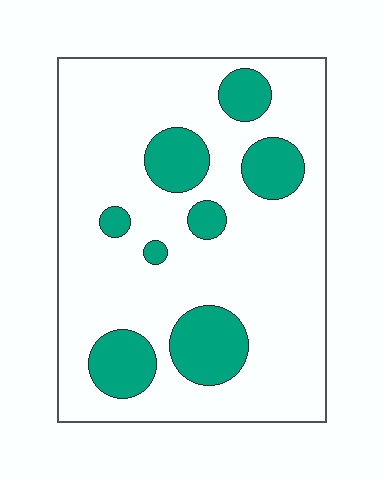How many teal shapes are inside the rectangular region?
8.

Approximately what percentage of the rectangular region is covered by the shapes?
Approximately 20%.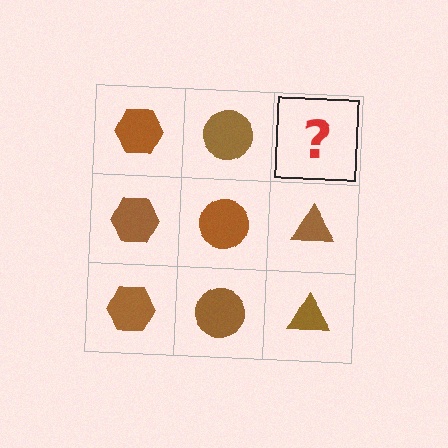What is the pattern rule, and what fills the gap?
The rule is that each column has a consistent shape. The gap should be filled with a brown triangle.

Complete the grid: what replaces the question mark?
The question mark should be replaced with a brown triangle.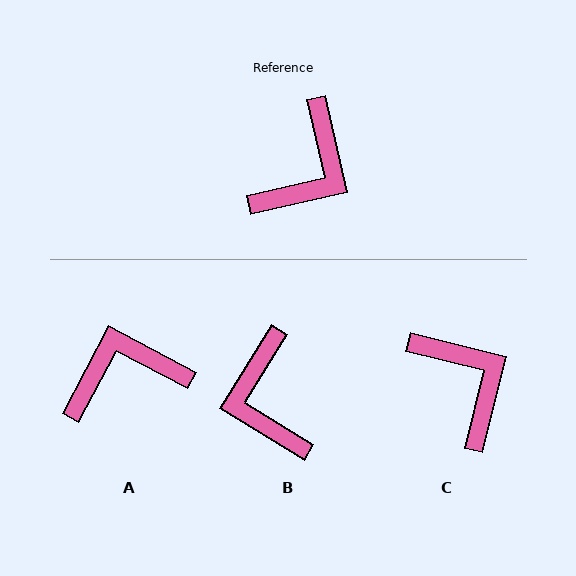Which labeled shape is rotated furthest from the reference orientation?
A, about 139 degrees away.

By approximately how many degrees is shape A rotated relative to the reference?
Approximately 139 degrees counter-clockwise.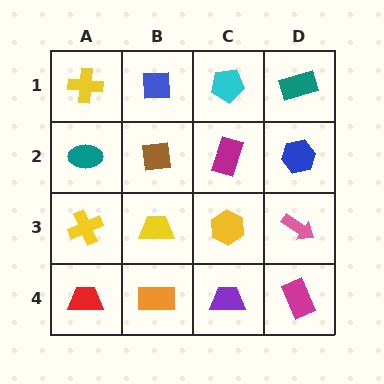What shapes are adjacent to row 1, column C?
A magenta rectangle (row 2, column C), a blue square (row 1, column B), a teal rectangle (row 1, column D).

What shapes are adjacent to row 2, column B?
A blue square (row 1, column B), a yellow trapezoid (row 3, column B), a teal ellipse (row 2, column A), a magenta rectangle (row 2, column C).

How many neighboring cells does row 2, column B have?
4.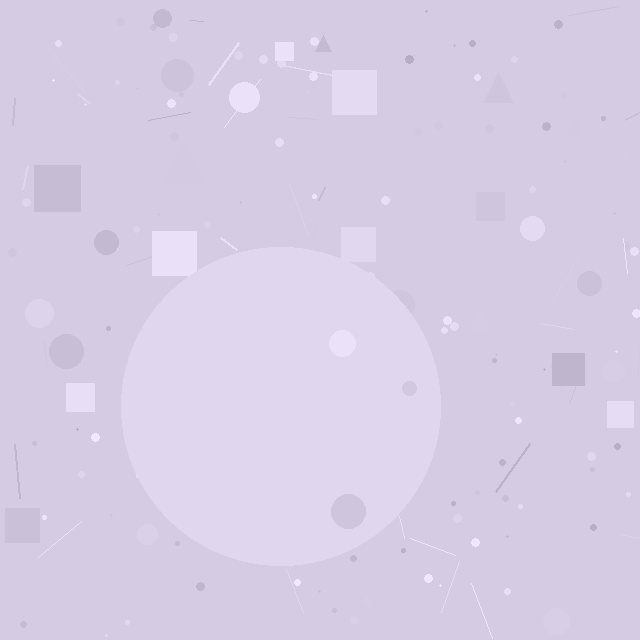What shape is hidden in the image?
A circle is hidden in the image.